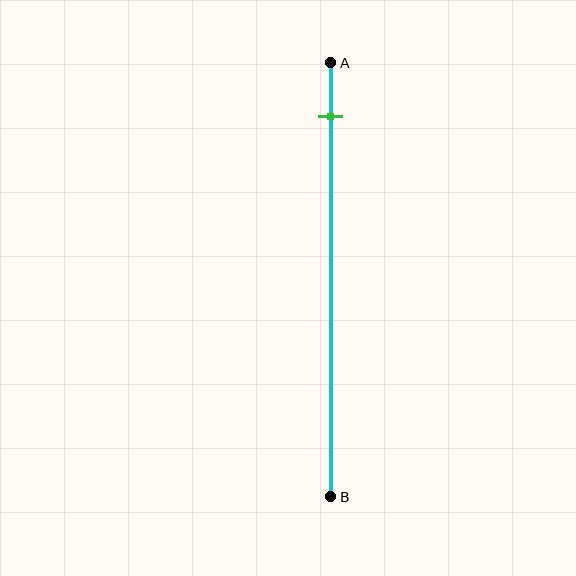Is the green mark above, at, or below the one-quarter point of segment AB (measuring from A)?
The green mark is above the one-quarter point of segment AB.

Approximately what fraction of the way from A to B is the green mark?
The green mark is approximately 10% of the way from A to B.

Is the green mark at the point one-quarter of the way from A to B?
No, the mark is at about 10% from A, not at the 25% one-quarter point.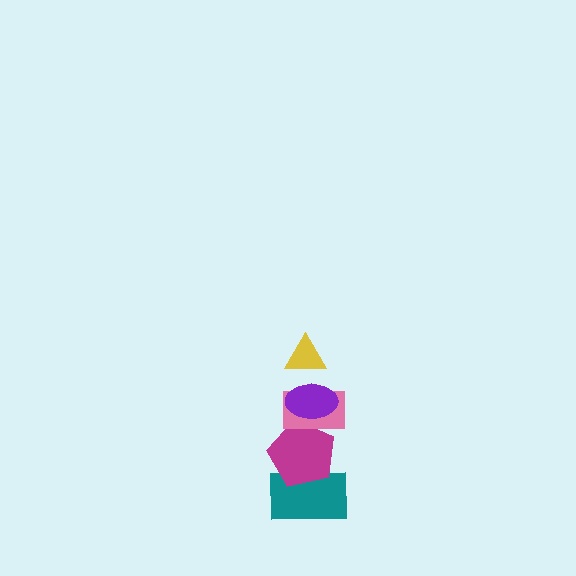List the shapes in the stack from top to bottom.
From top to bottom: the yellow triangle, the purple ellipse, the pink rectangle, the magenta pentagon, the teal rectangle.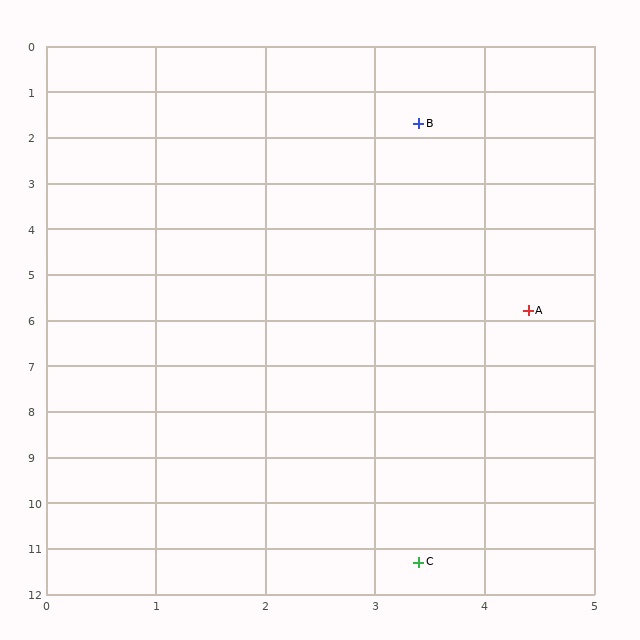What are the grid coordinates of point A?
Point A is at approximately (4.4, 5.8).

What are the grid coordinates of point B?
Point B is at approximately (3.4, 1.7).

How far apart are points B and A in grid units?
Points B and A are about 4.2 grid units apart.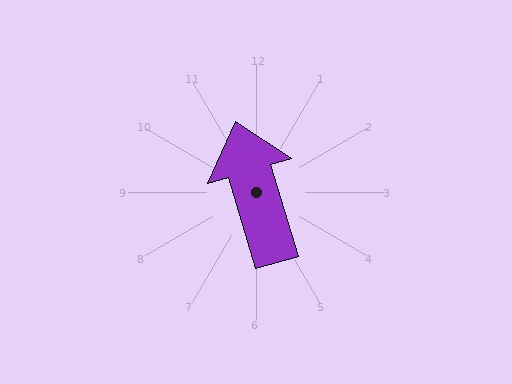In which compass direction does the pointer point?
North.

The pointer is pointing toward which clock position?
Roughly 11 o'clock.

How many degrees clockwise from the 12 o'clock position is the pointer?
Approximately 343 degrees.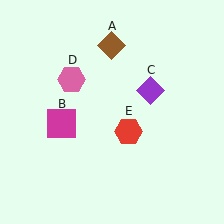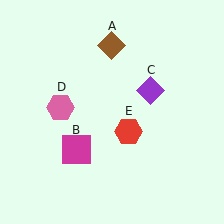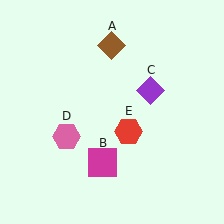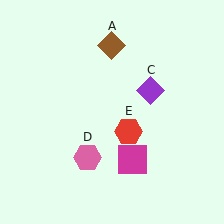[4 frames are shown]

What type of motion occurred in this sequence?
The magenta square (object B), pink hexagon (object D) rotated counterclockwise around the center of the scene.